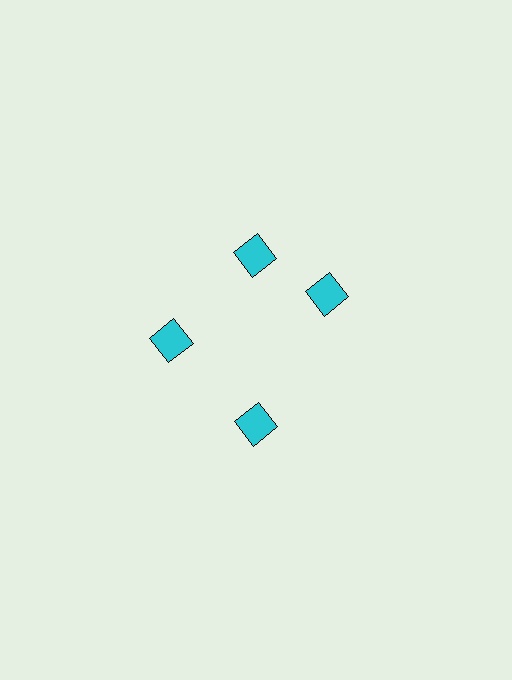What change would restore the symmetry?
The symmetry would be restored by rotating it back into even spacing with its neighbors so that all 4 diamonds sit at equal angles and equal distance from the center.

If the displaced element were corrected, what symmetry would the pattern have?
It would have 4-fold rotational symmetry — the pattern would map onto itself every 90 degrees.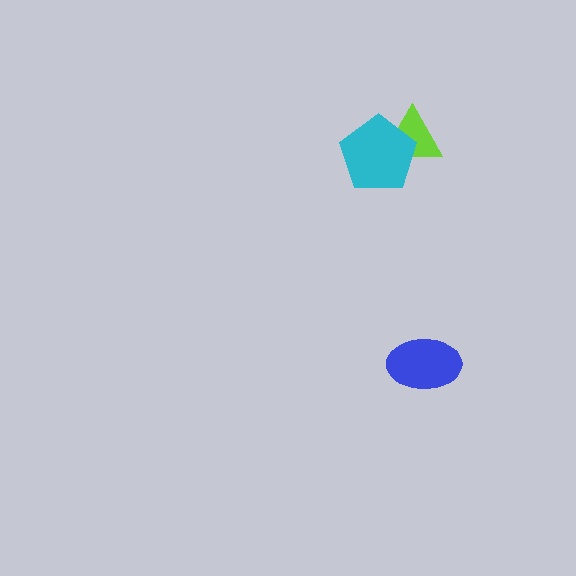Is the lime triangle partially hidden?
Yes, it is partially covered by another shape.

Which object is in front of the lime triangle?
The cyan pentagon is in front of the lime triangle.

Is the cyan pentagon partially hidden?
No, no other shape covers it.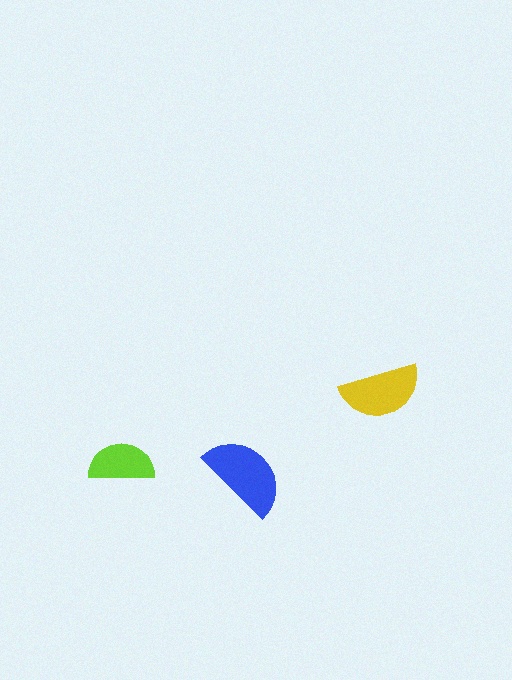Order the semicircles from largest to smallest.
the blue one, the yellow one, the lime one.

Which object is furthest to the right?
The yellow semicircle is rightmost.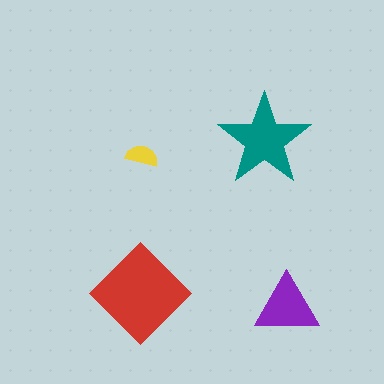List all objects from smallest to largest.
The yellow semicircle, the purple triangle, the teal star, the red diamond.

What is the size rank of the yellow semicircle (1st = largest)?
4th.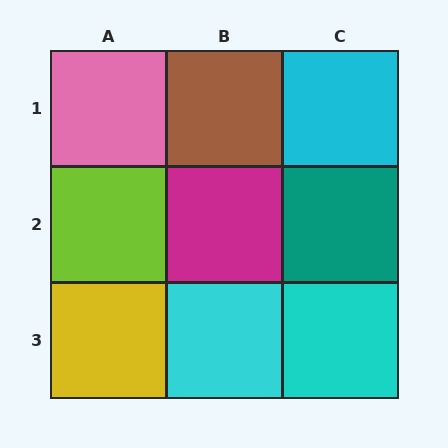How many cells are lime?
1 cell is lime.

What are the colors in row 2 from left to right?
Lime, magenta, teal.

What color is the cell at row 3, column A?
Yellow.